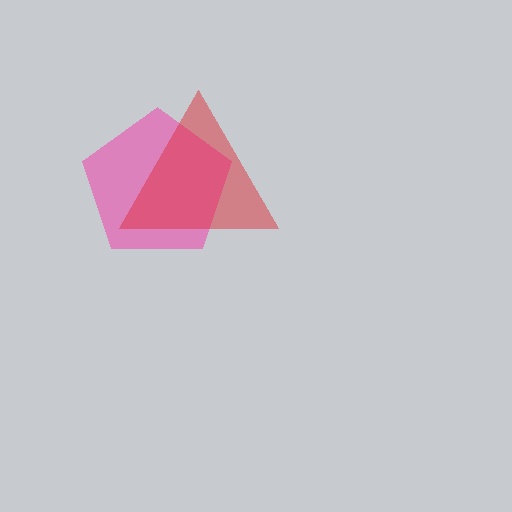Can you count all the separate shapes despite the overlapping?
Yes, there are 2 separate shapes.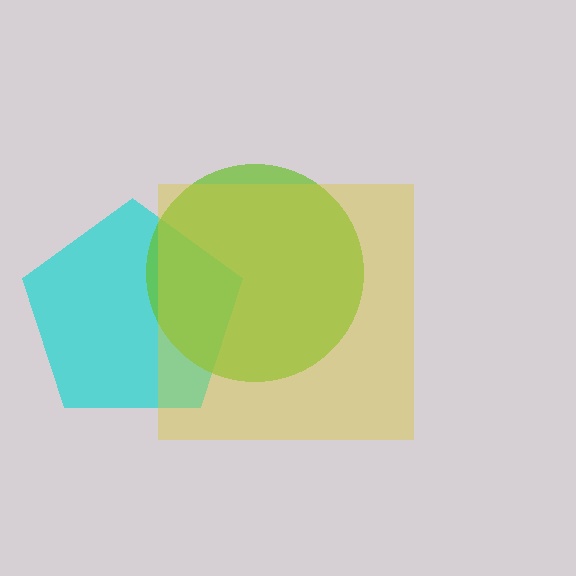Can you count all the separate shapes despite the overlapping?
Yes, there are 3 separate shapes.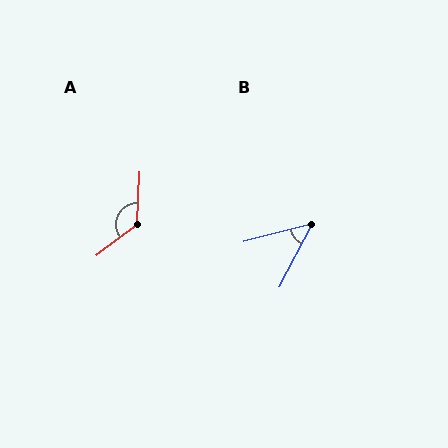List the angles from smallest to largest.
B (48°), A (130°).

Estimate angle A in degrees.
Approximately 130 degrees.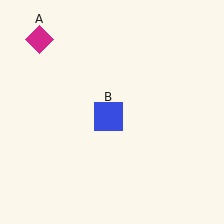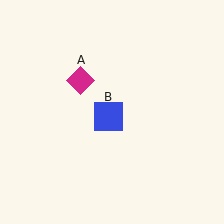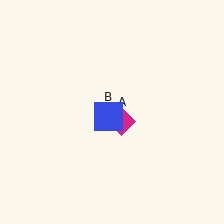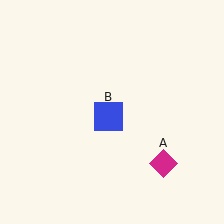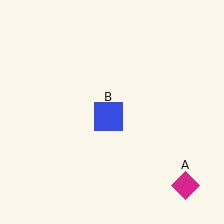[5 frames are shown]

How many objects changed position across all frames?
1 object changed position: magenta diamond (object A).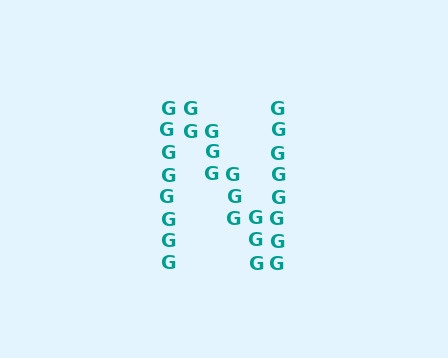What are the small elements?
The small elements are letter G's.